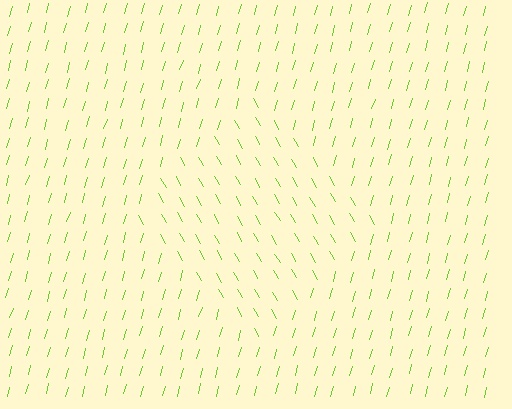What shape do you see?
I see a diamond.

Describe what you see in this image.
The image is filled with small lime line segments. A diamond region in the image has lines oriented differently from the surrounding lines, creating a visible texture boundary.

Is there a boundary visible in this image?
Yes, there is a texture boundary formed by a change in line orientation.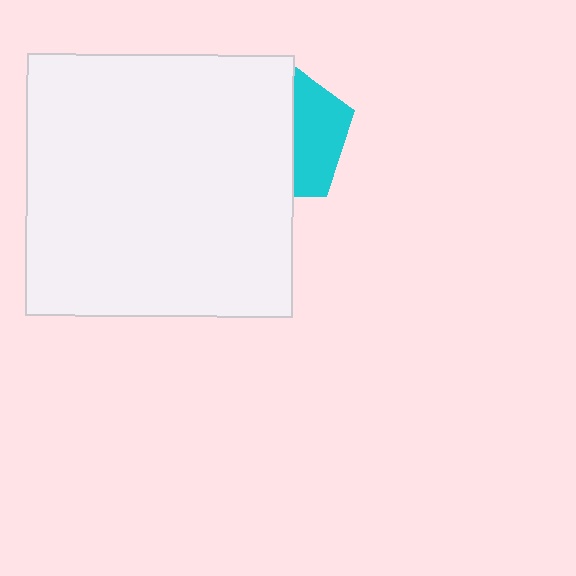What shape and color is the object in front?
The object in front is a white rectangle.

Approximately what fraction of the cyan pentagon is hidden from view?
Roughly 62% of the cyan pentagon is hidden behind the white rectangle.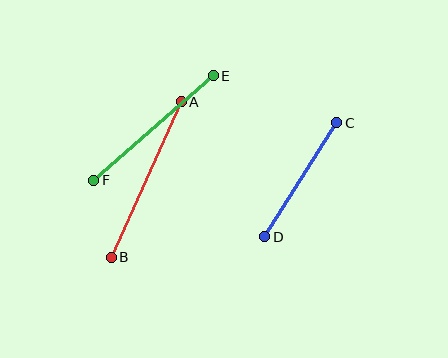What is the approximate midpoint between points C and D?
The midpoint is at approximately (301, 180) pixels.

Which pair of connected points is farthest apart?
Points A and B are farthest apart.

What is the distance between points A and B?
The distance is approximately 170 pixels.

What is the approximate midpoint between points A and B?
The midpoint is at approximately (146, 180) pixels.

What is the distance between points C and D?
The distance is approximately 135 pixels.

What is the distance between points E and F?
The distance is approximately 159 pixels.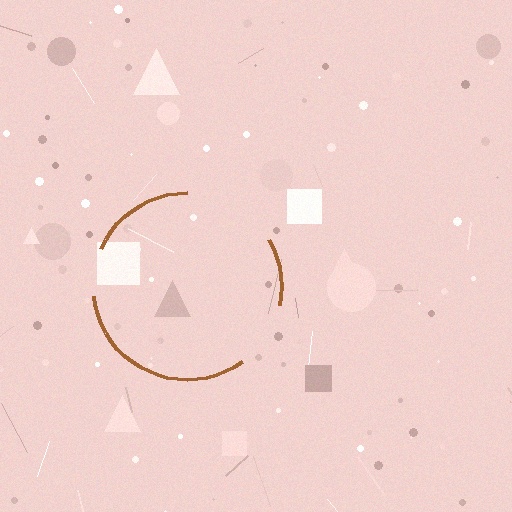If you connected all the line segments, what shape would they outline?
They would outline a circle.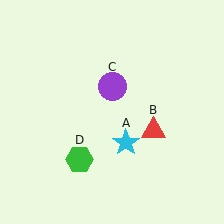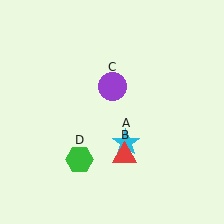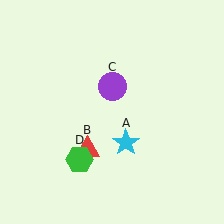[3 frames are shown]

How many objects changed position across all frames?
1 object changed position: red triangle (object B).